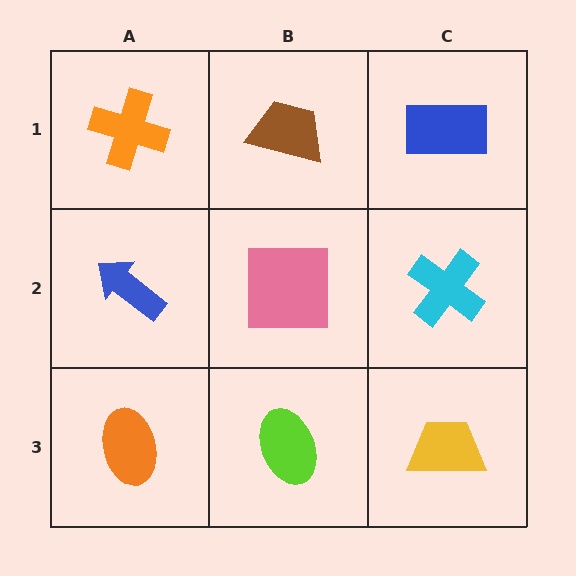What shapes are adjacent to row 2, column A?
An orange cross (row 1, column A), an orange ellipse (row 3, column A), a pink square (row 2, column B).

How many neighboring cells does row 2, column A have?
3.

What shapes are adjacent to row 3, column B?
A pink square (row 2, column B), an orange ellipse (row 3, column A), a yellow trapezoid (row 3, column C).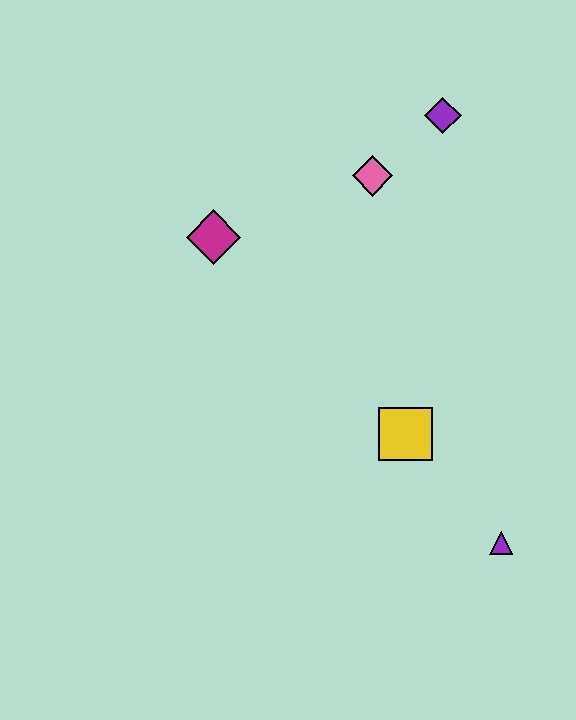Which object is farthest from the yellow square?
The purple diamond is farthest from the yellow square.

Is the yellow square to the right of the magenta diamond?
Yes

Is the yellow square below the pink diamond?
Yes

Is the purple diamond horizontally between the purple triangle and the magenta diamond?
Yes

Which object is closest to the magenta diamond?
The pink diamond is closest to the magenta diamond.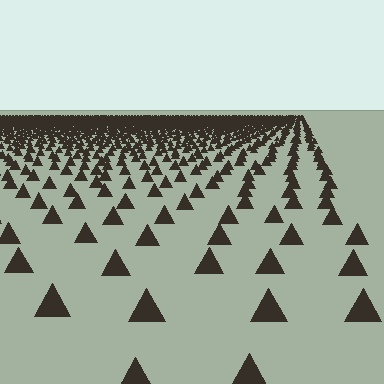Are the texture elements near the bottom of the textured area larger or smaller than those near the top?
Larger. Near the bottom, elements are closer to the viewer and appear at a bigger on-screen size.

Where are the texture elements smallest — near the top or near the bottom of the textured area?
Near the top.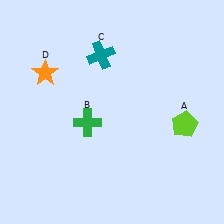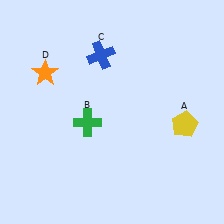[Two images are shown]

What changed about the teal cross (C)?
In Image 1, C is teal. In Image 2, it changed to blue.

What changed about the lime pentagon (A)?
In Image 1, A is lime. In Image 2, it changed to yellow.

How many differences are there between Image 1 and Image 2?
There are 2 differences between the two images.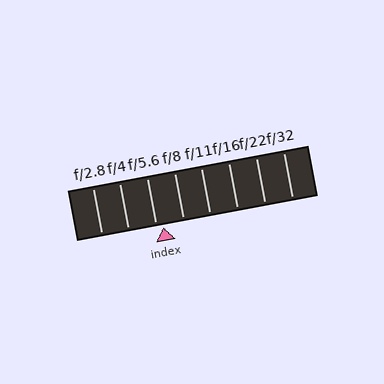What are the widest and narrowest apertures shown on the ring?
The widest aperture shown is f/2.8 and the narrowest is f/32.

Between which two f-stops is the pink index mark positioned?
The index mark is between f/5.6 and f/8.